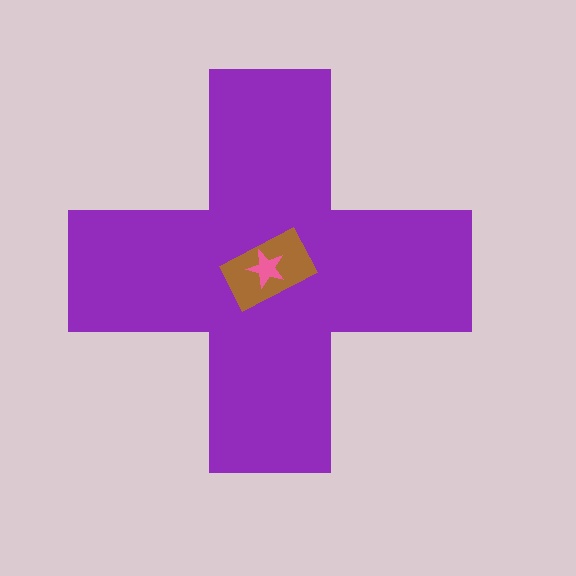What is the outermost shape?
The purple cross.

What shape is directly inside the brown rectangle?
The pink star.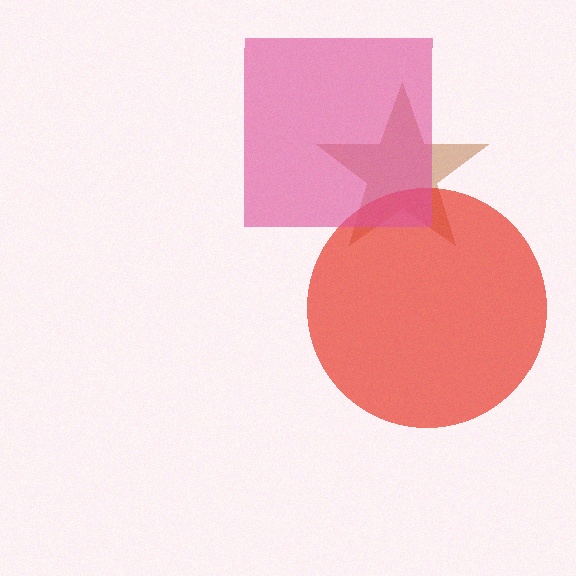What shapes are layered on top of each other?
The layered shapes are: a brown star, a red circle, a pink square.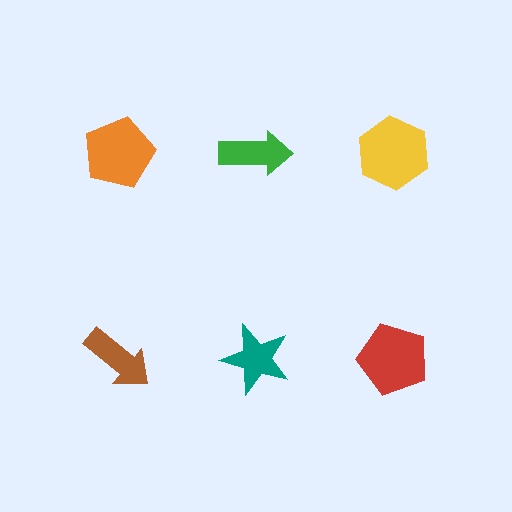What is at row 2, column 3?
A red pentagon.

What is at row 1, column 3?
A yellow hexagon.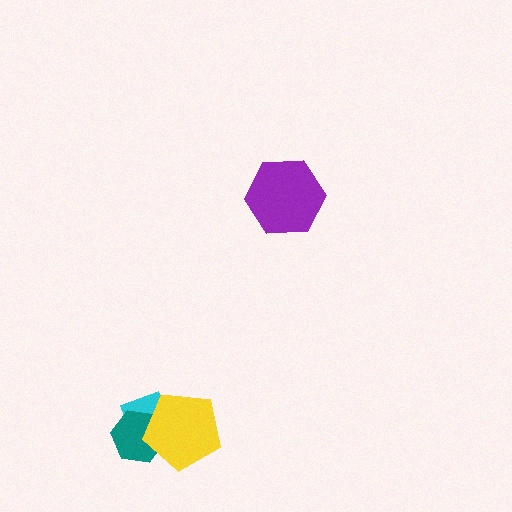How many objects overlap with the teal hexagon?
2 objects overlap with the teal hexagon.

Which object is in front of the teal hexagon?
The yellow pentagon is in front of the teal hexagon.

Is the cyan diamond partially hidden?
Yes, it is partially covered by another shape.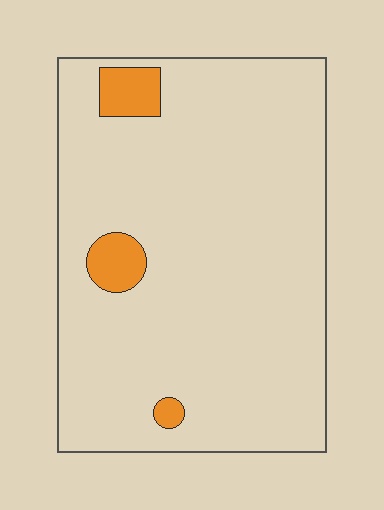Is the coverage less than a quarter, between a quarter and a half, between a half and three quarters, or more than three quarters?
Less than a quarter.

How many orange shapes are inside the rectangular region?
3.